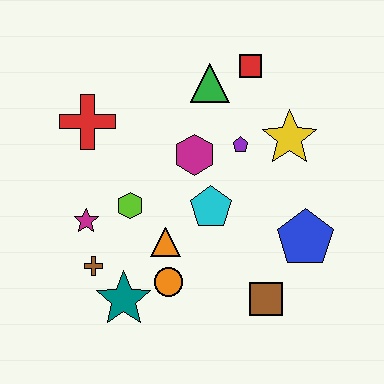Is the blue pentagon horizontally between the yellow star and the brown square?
No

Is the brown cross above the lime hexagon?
No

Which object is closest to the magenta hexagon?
The purple pentagon is closest to the magenta hexagon.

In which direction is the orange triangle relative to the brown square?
The orange triangle is to the left of the brown square.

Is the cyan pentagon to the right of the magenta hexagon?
Yes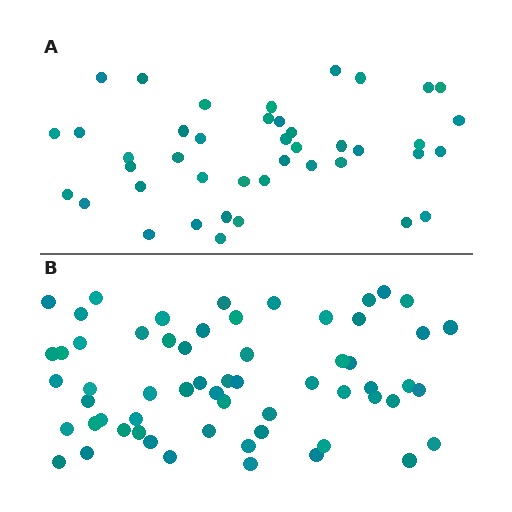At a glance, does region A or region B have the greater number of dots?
Region B (the bottom region) has more dots.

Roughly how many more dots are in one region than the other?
Region B has approximately 20 more dots than region A.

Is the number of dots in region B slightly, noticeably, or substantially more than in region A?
Region B has noticeably more, but not dramatically so. The ratio is roughly 1.4 to 1.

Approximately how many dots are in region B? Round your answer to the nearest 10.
About 60 dots.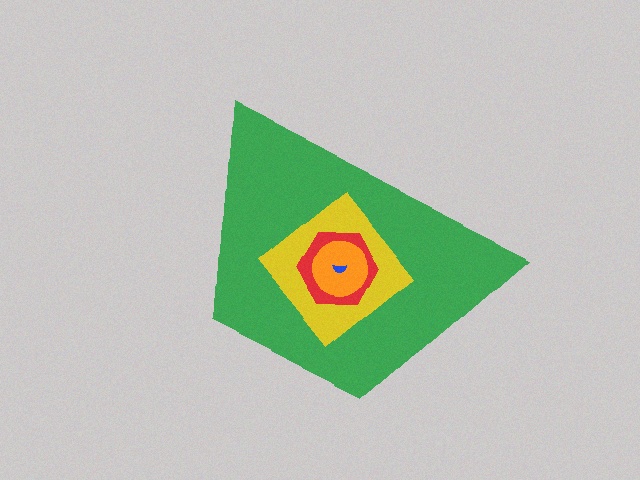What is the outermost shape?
The green trapezoid.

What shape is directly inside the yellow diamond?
The red hexagon.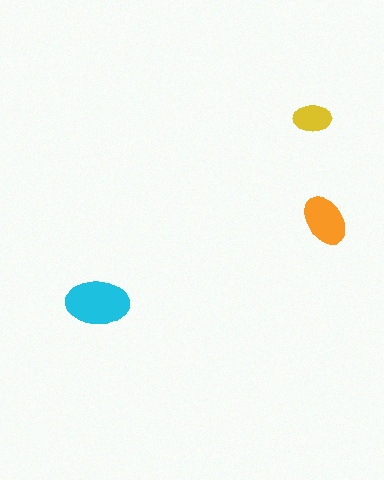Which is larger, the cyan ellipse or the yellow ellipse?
The cyan one.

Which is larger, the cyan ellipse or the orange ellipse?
The cyan one.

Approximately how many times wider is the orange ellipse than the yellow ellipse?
About 1.5 times wider.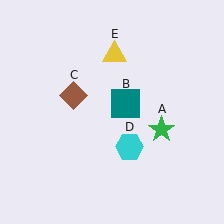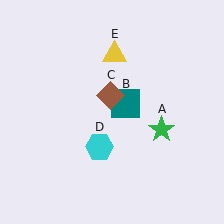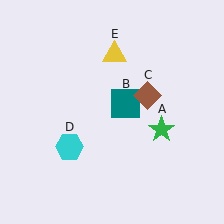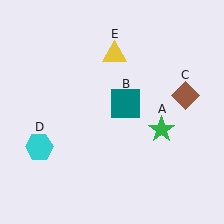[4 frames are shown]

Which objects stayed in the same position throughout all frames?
Green star (object A) and teal square (object B) and yellow triangle (object E) remained stationary.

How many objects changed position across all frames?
2 objects changed position: brown diamond (object C), cyan hexagon (object D).